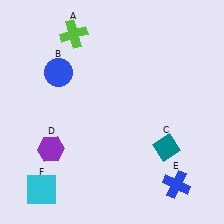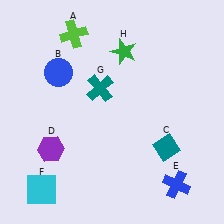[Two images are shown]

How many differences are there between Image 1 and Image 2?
There are 2 differences between the two images.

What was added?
A teal cross (G), a green star (H) were added in Image 2.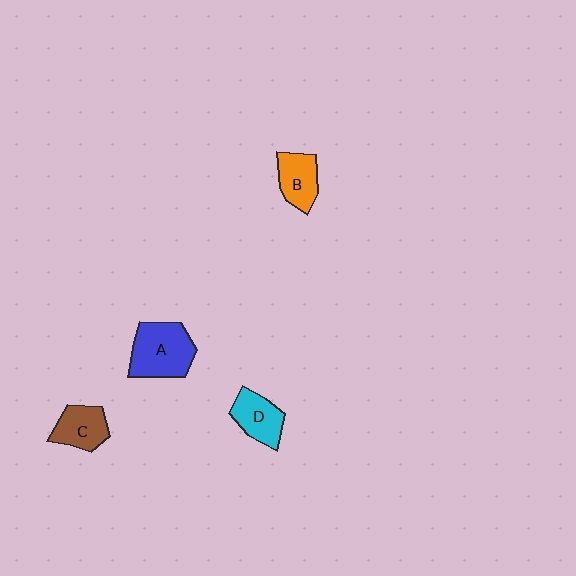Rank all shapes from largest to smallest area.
From largest to smallest: A (blue), D (cyan), C (brown), B (orange).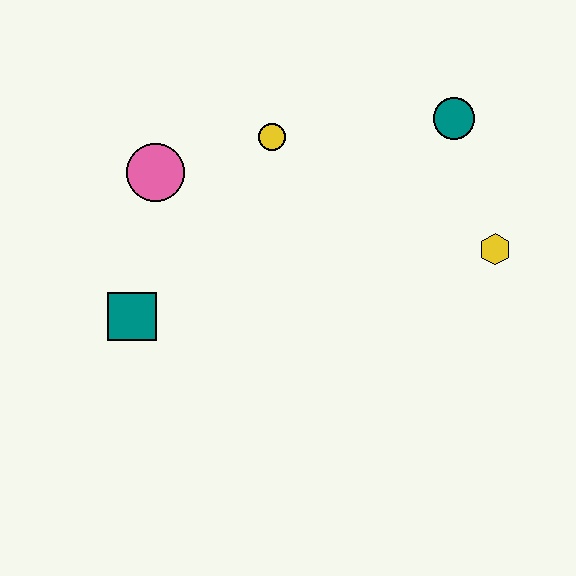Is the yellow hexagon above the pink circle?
No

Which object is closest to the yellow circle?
The pink circle is closest to the yellow circle.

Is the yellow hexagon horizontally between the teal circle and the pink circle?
No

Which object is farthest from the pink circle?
The yellow hexagon is farthest from the pink circle.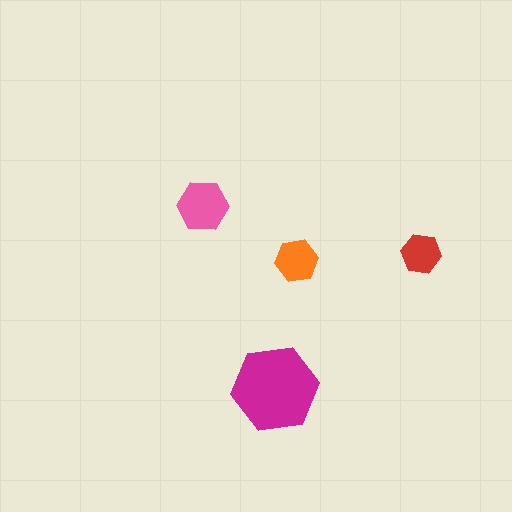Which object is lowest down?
The magenta hexagon is bottommost.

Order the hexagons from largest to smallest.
the magenta one, the pink one, the orange one, the red one.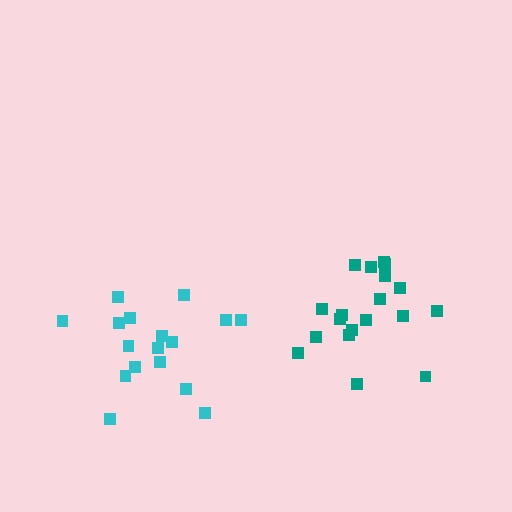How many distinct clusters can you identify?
There are 2 distinct clusters.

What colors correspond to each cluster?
The clusters are colored: teal, cyan.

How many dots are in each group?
Group 1: 19 dots, Group 2: 17 dots (36 total).